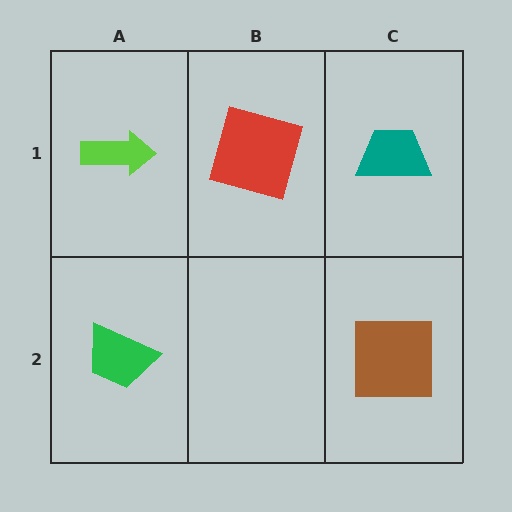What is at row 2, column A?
A green trapezoid.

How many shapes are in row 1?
3 shapes.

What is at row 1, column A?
A lime arrow.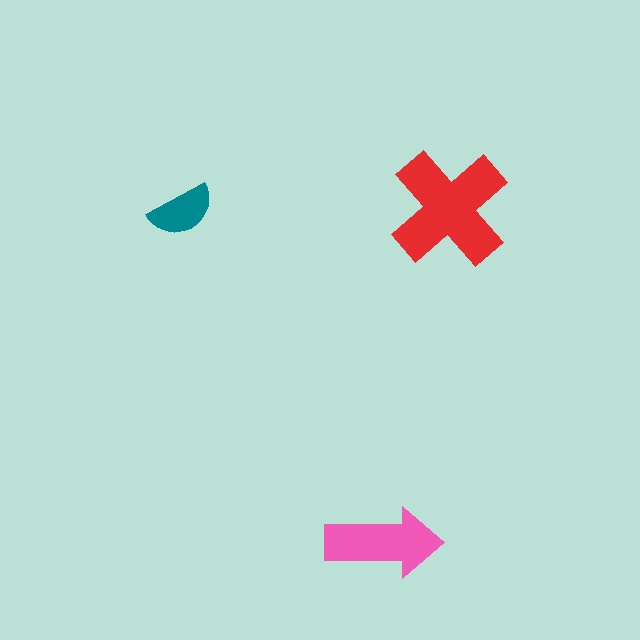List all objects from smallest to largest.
The teal semicircle, the pink arrow, the red cross.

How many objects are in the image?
There are 3 objects in the image.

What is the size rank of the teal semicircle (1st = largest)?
3rd.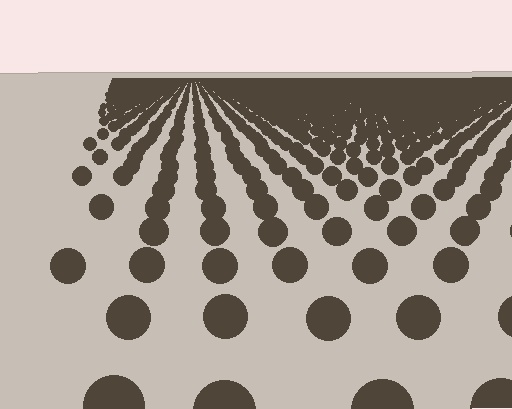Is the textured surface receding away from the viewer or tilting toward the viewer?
The surface is receding away from the viewer. Texture elements get smaller and denser toward the top.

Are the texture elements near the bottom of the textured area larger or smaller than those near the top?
Larger. Near the bottom, elements are closer to the viewer and appear at a bigger on-screen size.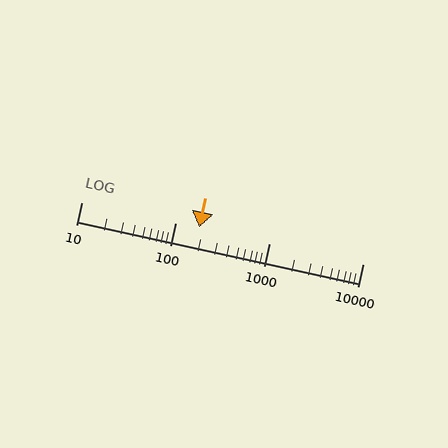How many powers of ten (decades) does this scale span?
The scale spans 3 decades, from 10 to 10000.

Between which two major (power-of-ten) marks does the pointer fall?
The pointer is between 100 and 1000.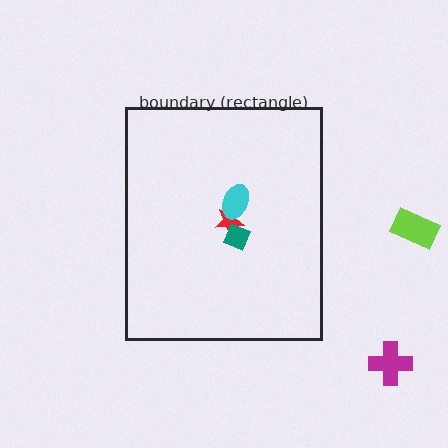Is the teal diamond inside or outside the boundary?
Inside.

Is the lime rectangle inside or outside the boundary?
Outside.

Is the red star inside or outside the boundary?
Inside.